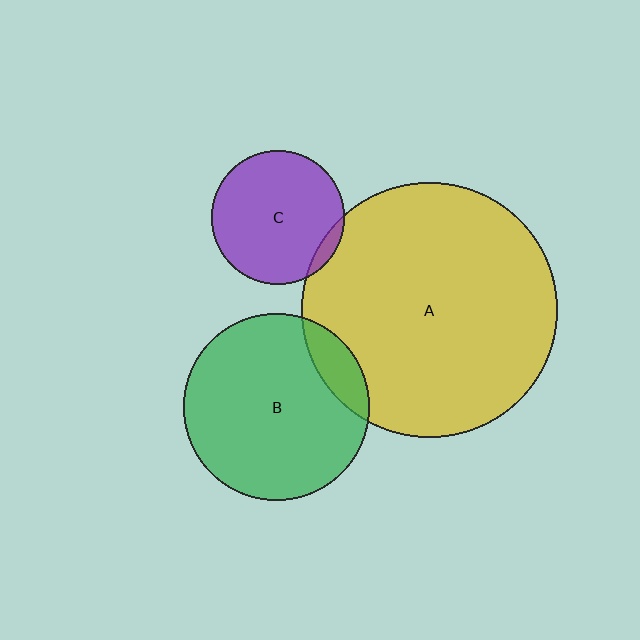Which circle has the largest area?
Circle A (yellow).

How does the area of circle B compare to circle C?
Approximately 1.9 times.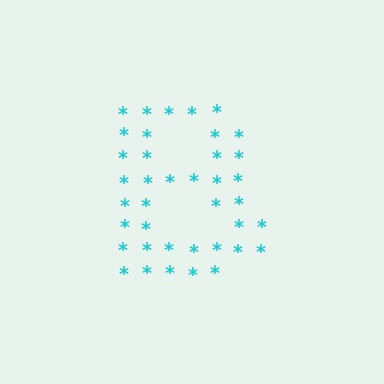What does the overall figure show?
The overall figure shows the letter B.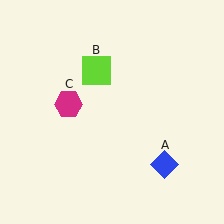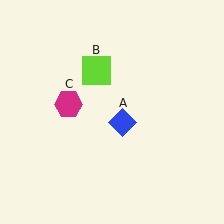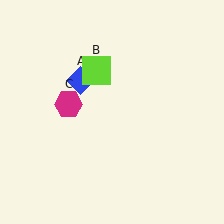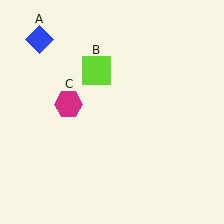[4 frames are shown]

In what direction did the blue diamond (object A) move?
The blue diamond (object A) moved up and to the left.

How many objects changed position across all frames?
1 object changed position: blue diamond (object A).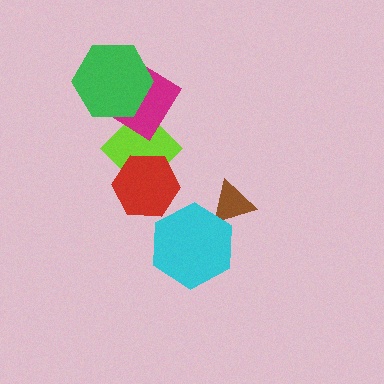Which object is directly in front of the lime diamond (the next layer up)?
The magenta diamond is directly in front of the lime diamond.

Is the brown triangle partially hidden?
Yes, it is partially covered by another shape.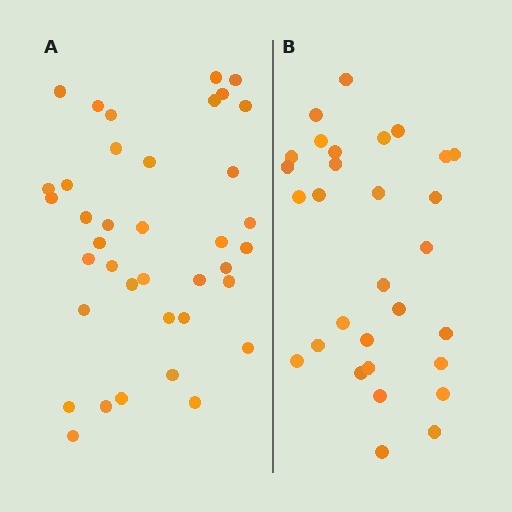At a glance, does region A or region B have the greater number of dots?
Region A (the left region) has more dots.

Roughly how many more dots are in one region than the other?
Region A has roughly 8 or so more dots than region B.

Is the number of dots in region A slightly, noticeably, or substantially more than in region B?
Region A has noticeably more, but not dramatically so. The ratio is roughly 1.3 to 1.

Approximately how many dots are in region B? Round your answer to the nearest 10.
About 30 dots.